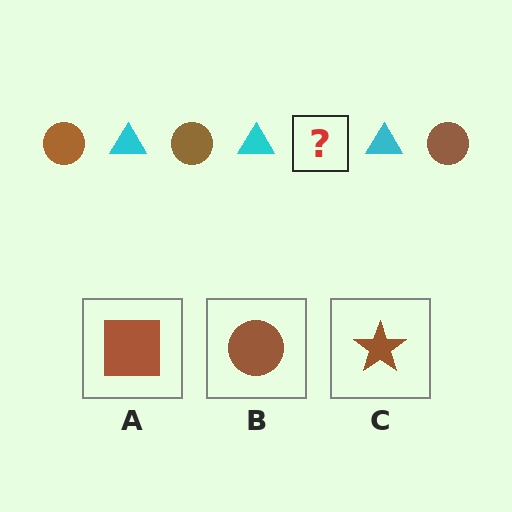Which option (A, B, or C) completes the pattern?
B.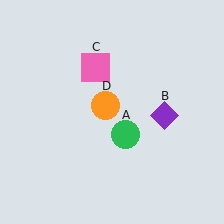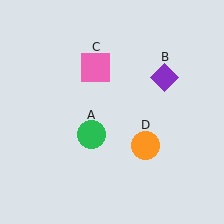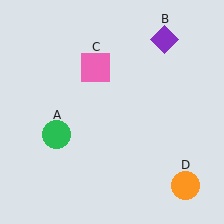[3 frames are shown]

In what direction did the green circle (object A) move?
The green circle (object A) moved left.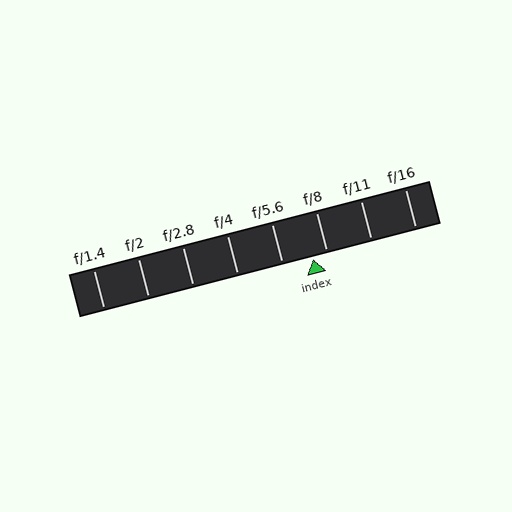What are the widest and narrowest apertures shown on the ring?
The widest aperture shown is f/1.4 and the narrowest is f/16.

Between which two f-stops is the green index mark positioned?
The index mark is between f/5.6 and f/8.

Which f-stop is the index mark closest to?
The index mark is closest to f/8.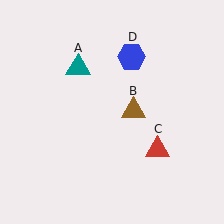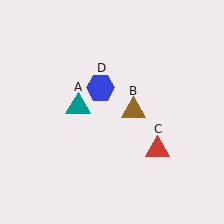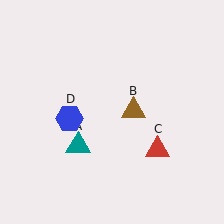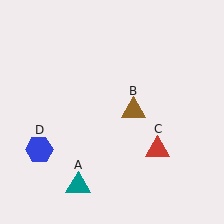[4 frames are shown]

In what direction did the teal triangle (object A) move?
The teal triangle (object A) moved down.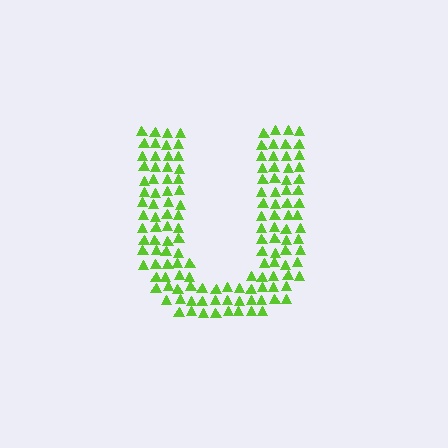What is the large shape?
The large shape is the letter U.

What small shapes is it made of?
It is made of small triangles.